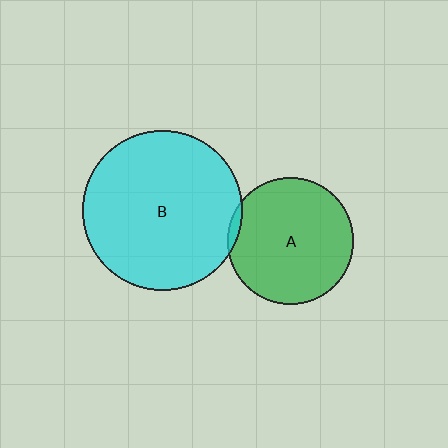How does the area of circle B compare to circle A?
Approximately 1.6 times.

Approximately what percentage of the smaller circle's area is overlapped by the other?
Approximately 5%.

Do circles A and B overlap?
Yes.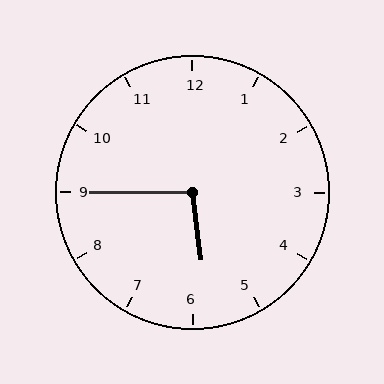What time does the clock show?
5:45.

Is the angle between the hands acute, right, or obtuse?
It is obtuse.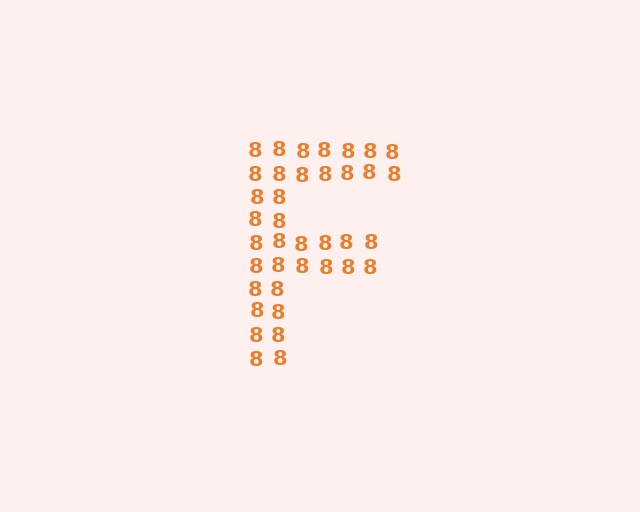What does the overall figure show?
The overall figure shows the letter F.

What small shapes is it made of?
It is made of small digit 8's.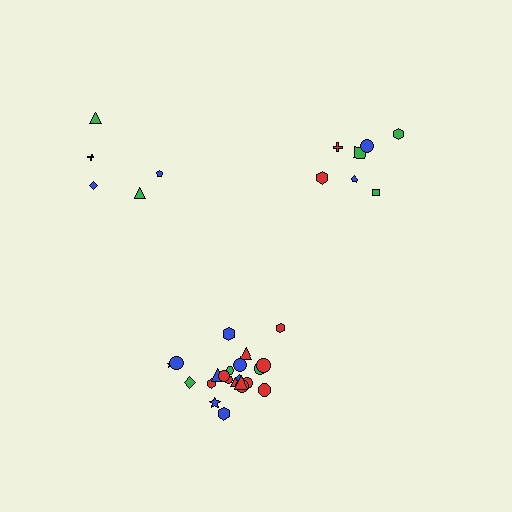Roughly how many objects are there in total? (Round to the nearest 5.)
Roughly 35 objects in total.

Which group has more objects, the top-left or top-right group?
The top-right group.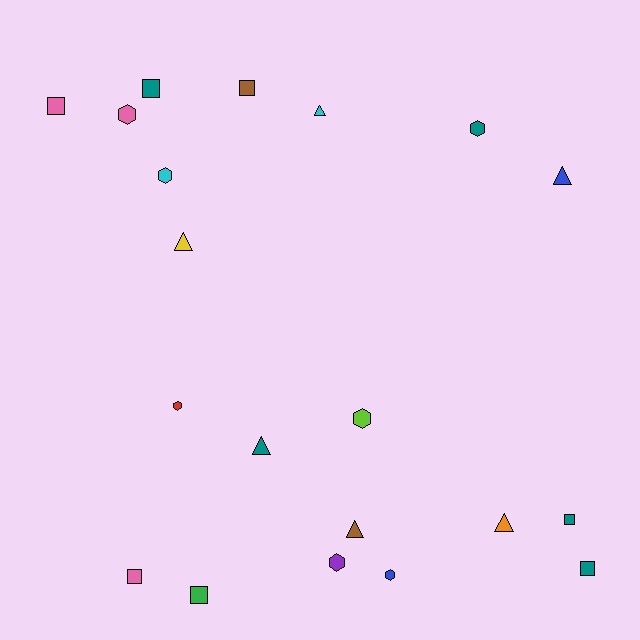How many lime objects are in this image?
There is 1 lime object.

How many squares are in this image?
There are 7 squares.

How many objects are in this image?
There are 20 objects.